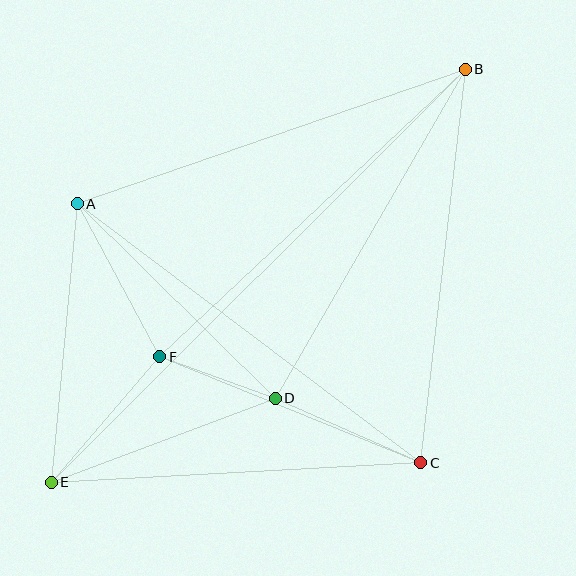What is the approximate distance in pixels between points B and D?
The distance between B and D is approximately 380 pixels.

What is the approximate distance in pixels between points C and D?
The distance between C and D is approximately 159 pixels.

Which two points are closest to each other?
Points D and F are closest to each other.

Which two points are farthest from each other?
Points B and E are farthest from each other.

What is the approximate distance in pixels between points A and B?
The distance between A and B is approximately 411 pixels.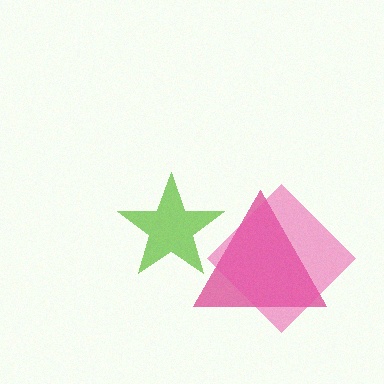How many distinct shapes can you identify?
There are 3 distinct shapes: a lime star, a magenta triangle, a pink diamond.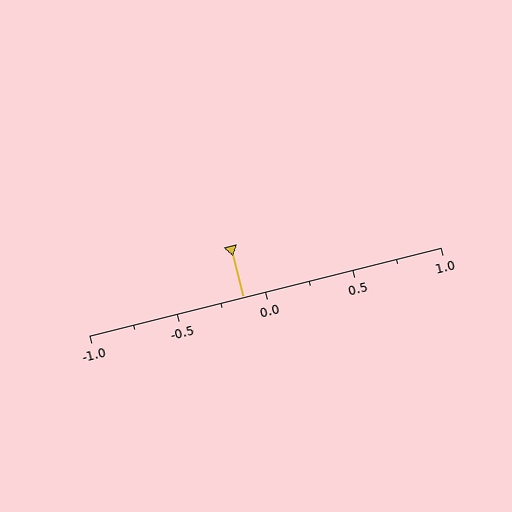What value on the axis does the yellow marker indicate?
The marker indicates approximately -0.12.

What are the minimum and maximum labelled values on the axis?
The axis runs from -1.0 to 1.0.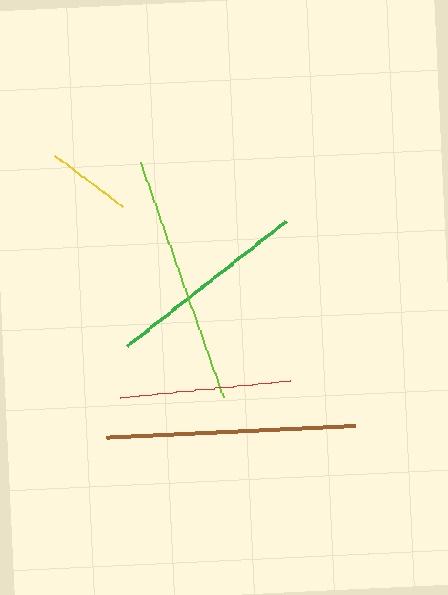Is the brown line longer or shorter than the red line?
The brown line is longer than the red line.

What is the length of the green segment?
The green segment is approximately 202 pixels long.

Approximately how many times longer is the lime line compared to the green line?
The lime line is approximately 1.2 times the length of the green line.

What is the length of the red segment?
The red segment is approximately 171 pixels long.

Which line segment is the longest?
The lime line is the longest at approximately 250 pixels.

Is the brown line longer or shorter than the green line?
The brown line is longer than the green line.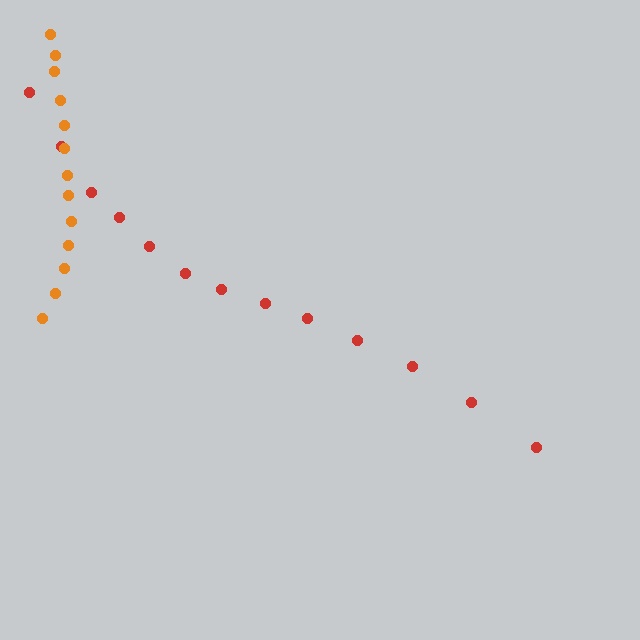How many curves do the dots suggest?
There are 2 distinct paths.